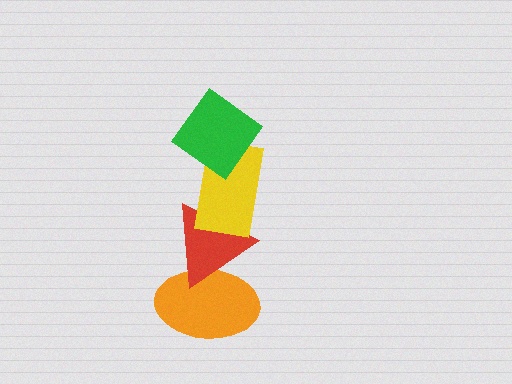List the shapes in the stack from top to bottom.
From top to bottom: the green diamond, the yellow rectangle, the red triangle, the orange ellipse.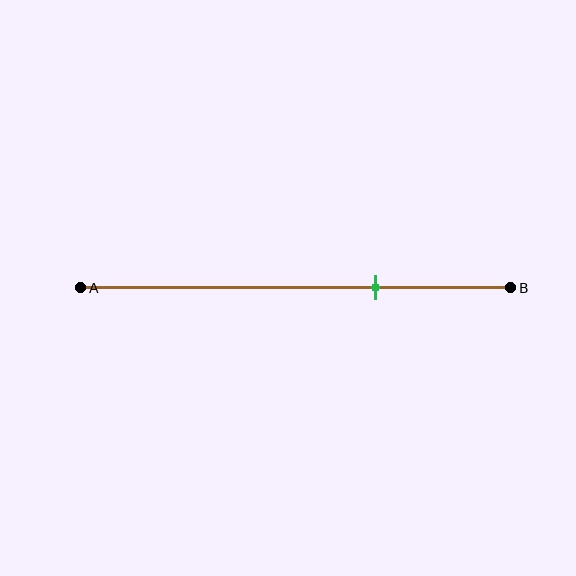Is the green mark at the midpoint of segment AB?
No, the mark is at about 70% from A, not at the 50% midpoint.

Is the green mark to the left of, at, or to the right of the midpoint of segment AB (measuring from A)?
The green mark is to the right of the midpoint of segment AB.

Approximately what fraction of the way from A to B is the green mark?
The green mark is approximately 70% of the way from A to B.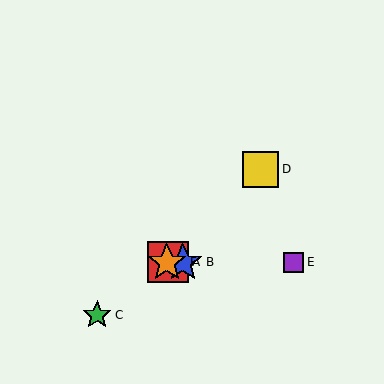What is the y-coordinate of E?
Object E is at y≈262.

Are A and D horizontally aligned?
No, A is at y≈262 and D is at y≈169.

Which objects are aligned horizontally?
Objects A, B, E, F are aligned horizontally.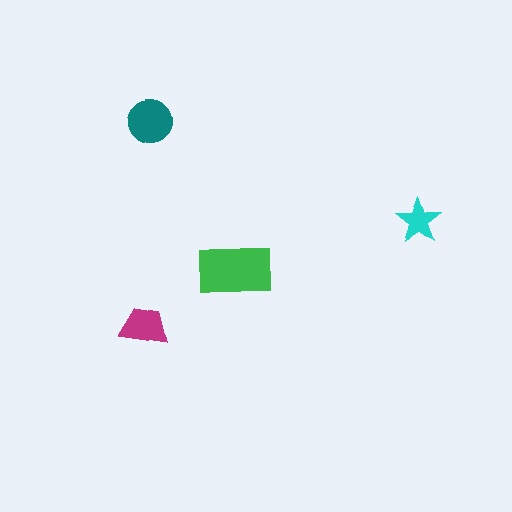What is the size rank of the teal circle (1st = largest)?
2nd.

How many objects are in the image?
There are 4 objects in the image.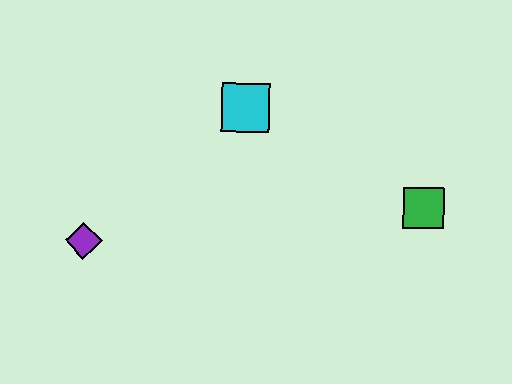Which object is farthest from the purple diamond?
The green square is farthest from the purple diamond.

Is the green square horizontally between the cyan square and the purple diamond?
No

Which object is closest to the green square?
The cyan square is closest to the green square.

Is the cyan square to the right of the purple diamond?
Yes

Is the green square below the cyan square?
Yes